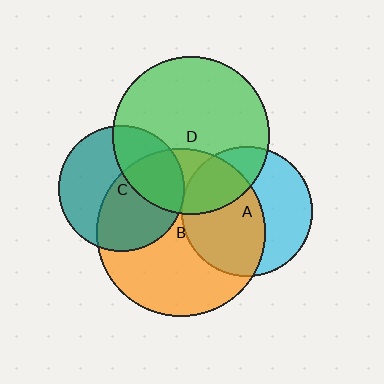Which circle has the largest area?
Circle B (orange).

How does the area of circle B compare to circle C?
Approximately 1.8 times.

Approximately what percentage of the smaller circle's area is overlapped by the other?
Approximately 50%.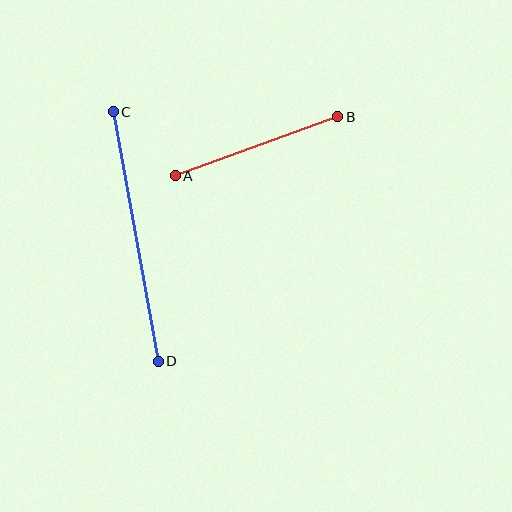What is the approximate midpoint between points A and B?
The midpoint is at approximately (257, 146) pixels.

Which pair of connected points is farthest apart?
Points C and D are farthest apart.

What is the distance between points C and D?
The distance is approximately 253 pixels.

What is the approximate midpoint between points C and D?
The midpoint is at approximately (136, 237) pixels.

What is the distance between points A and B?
The distance is approximately 173 pixels.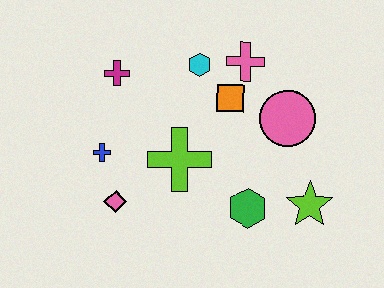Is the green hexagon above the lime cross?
No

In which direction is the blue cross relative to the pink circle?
The blue cross is to the left of the pink circle.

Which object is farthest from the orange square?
The pink diamond is farthest from the orange square.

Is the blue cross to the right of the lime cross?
No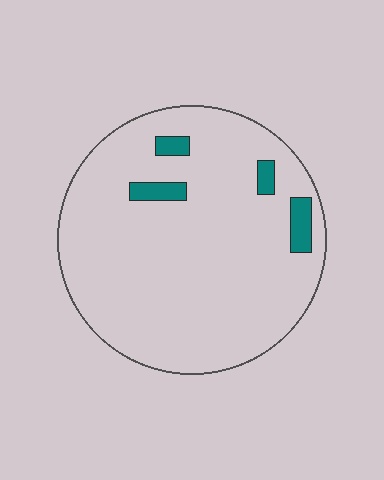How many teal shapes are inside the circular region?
4.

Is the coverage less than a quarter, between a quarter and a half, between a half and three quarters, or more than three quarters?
Less than a quarter.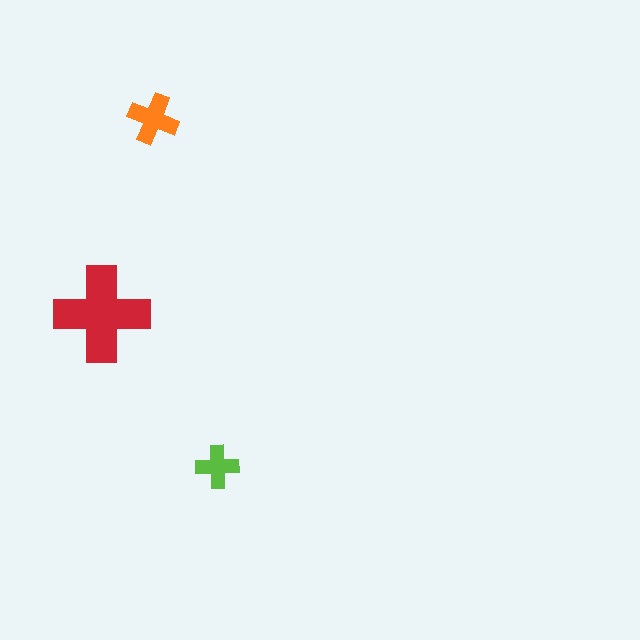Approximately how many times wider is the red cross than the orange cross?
About 2 times wider.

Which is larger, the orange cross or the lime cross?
The orange one.